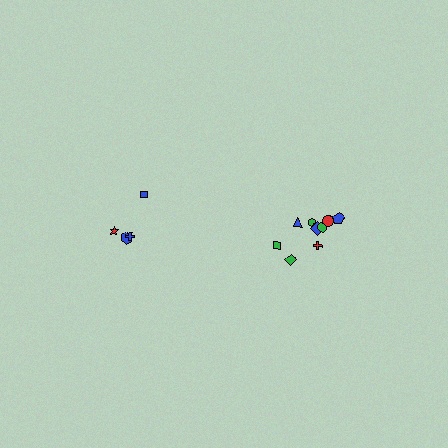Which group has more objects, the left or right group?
The right group.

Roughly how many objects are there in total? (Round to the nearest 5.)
Roughly 15 objects in total.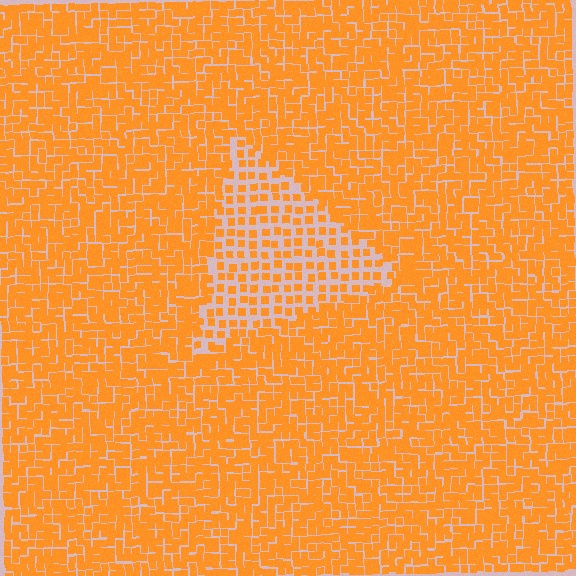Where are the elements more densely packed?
The elements are more densely packed outside the triangle boundary.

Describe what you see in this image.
The image contains small orange elements arranged at two different densities. A triangle-shaped region is visible where the elements are less densely packed than the surrounding area.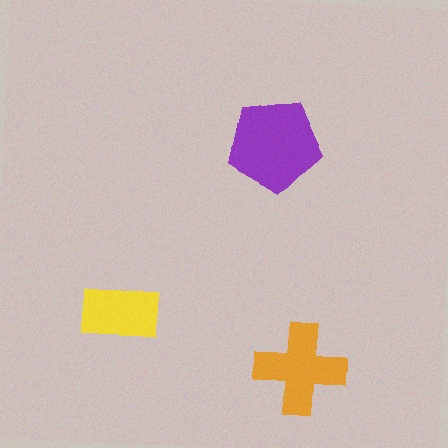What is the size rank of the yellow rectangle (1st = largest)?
3rd.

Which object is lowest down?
The orange cross is bottommost.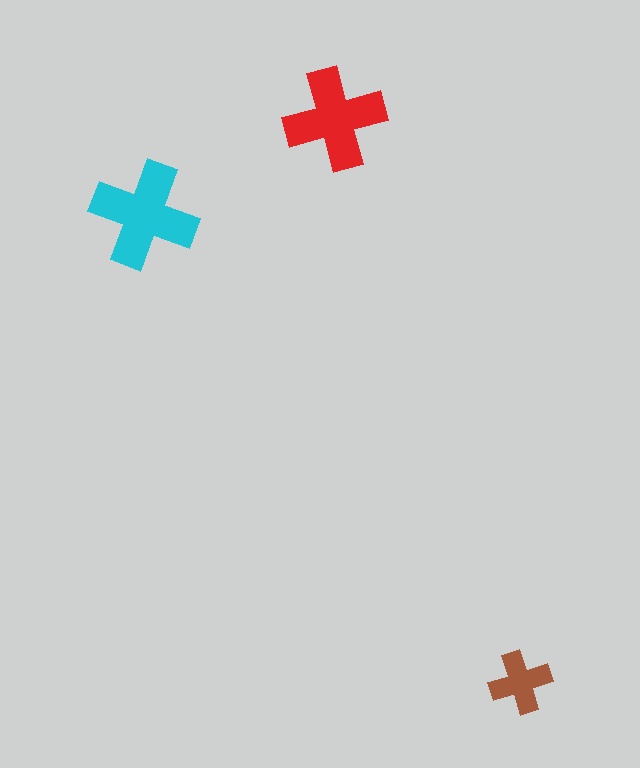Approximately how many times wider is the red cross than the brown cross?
About 1.5 times wider.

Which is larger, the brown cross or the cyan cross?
The cyan one.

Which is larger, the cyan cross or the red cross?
The cyan one.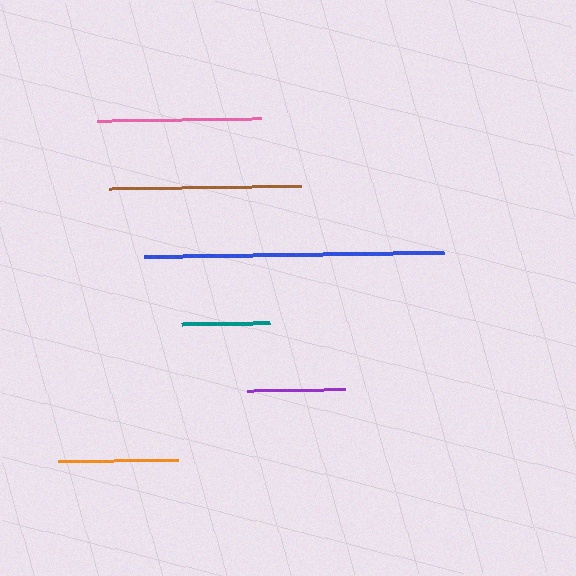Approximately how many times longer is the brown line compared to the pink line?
The brown line is approximately 1.2 times the length of the pink line.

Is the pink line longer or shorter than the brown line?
The brown line is longer than the pink line.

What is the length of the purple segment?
The purple segment is approximately 98 pixels long.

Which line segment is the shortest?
The teal line is the shortest at approximately 88 pixels.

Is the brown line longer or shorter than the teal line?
The brown line is longer than the teal line.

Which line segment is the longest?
The blue line is the longest at approximately 300 pixels.